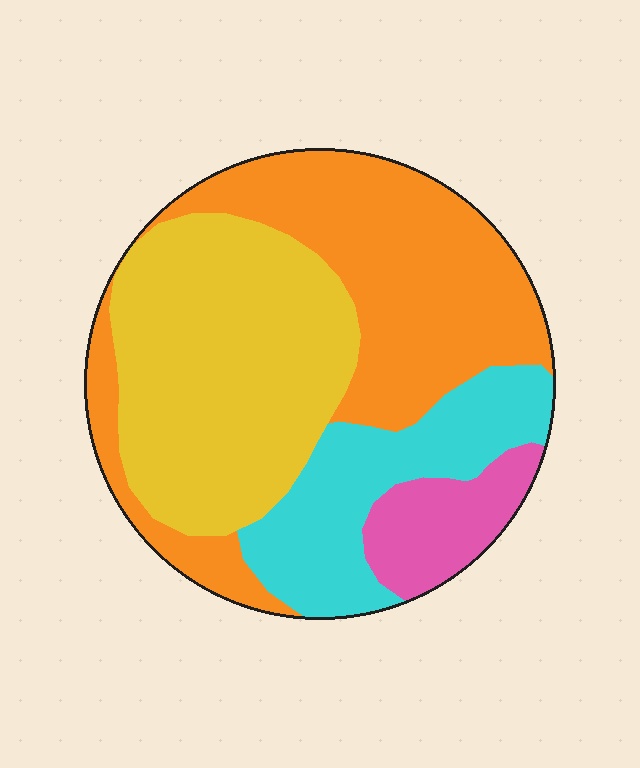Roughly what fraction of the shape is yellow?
Yellow takes up between a quarter and a half of the shape.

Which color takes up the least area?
Pink, at roughly 10%.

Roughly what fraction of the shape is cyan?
Cyan covers about 20% of the shape.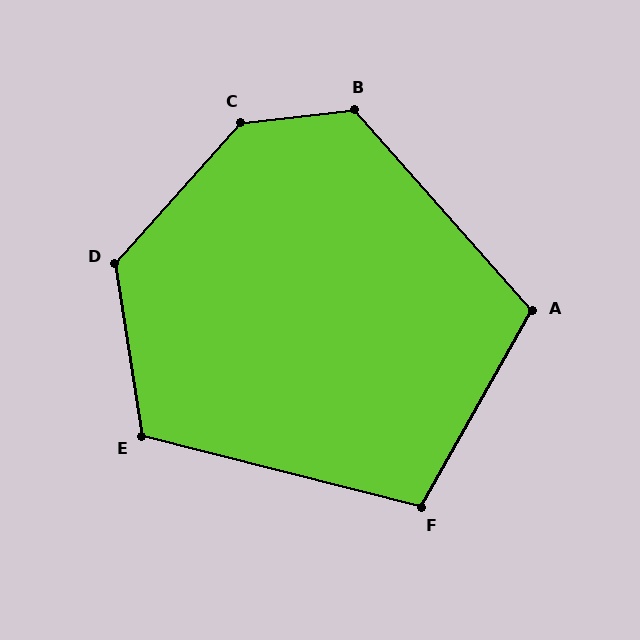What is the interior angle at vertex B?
Approximately 125 degrees (obtuse).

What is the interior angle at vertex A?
Approximately 109 degrees (obtuse).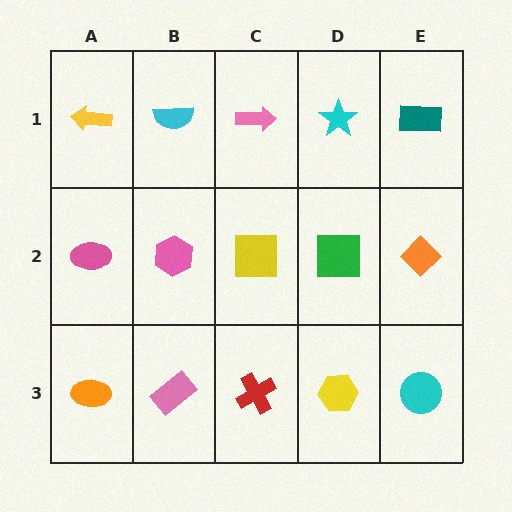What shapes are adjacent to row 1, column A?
A pink ellipse (row 2, column A), a cyan semicircle (row 1, column B).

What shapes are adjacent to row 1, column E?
An orange diamond (row 2, column E), a cyan star (row 1, column D).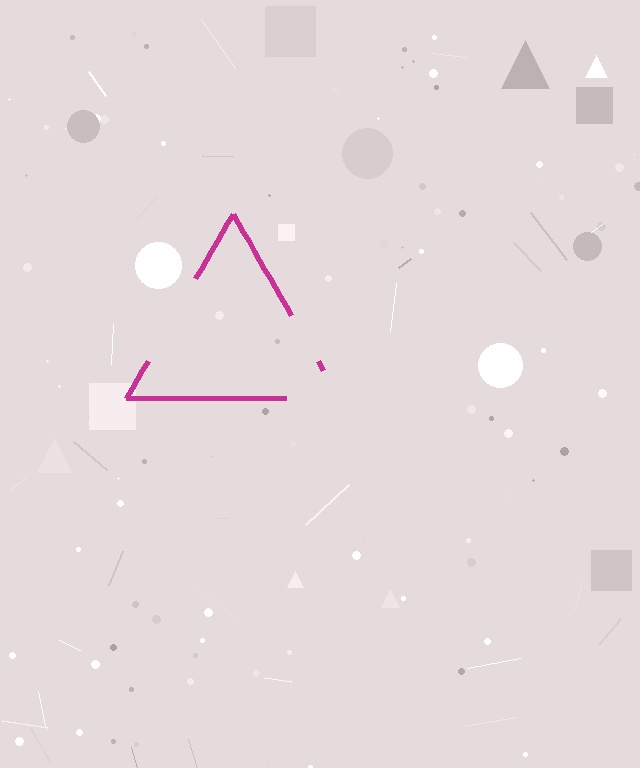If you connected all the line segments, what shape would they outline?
They would outline a triangle.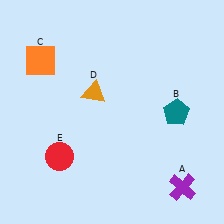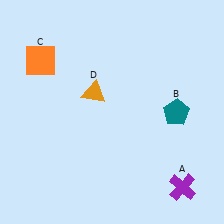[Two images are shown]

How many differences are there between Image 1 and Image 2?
There is 1 difference between the two images.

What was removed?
The red circle (E) was removed in Image 2.